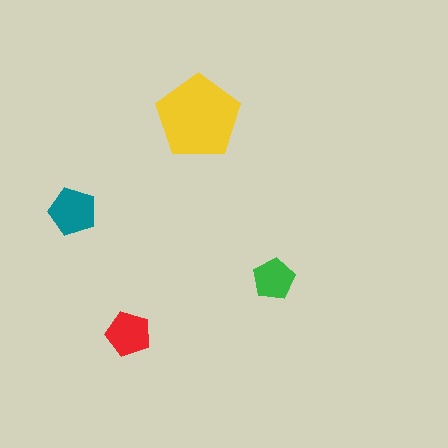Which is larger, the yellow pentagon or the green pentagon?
The yellow one.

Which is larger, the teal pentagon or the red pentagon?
The teal one.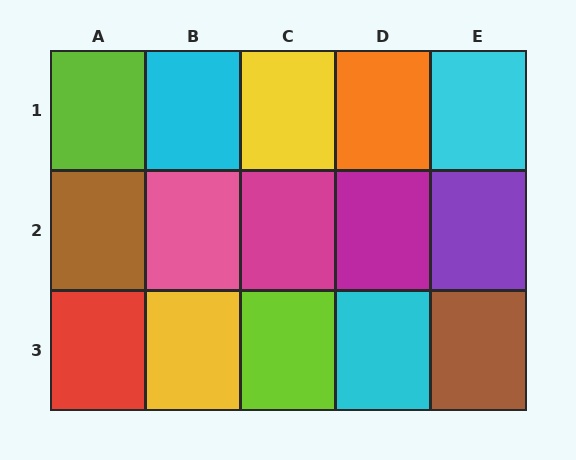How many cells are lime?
2 cells are lime.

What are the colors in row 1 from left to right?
Lime, cyan, yellow, orange, cyan.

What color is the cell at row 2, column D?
Magenta.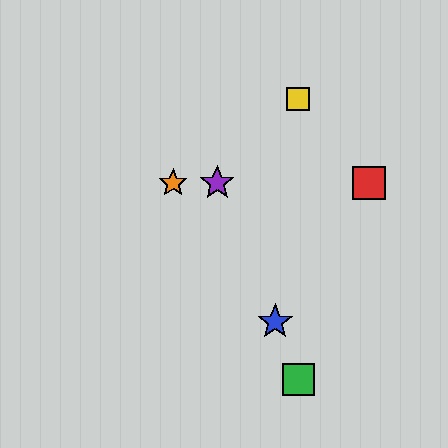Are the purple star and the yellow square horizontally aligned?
No, the purple star is at y≈183 and the yellow square is at y≈99.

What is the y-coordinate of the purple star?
The purple star is at y≈183.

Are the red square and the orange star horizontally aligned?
Yes, both are at y≈183.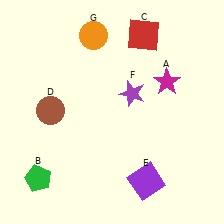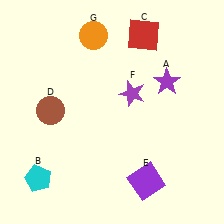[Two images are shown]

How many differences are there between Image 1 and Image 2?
There are 2 differences between the two images.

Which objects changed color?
A changed from magenta to purple. B changed from green to cyan.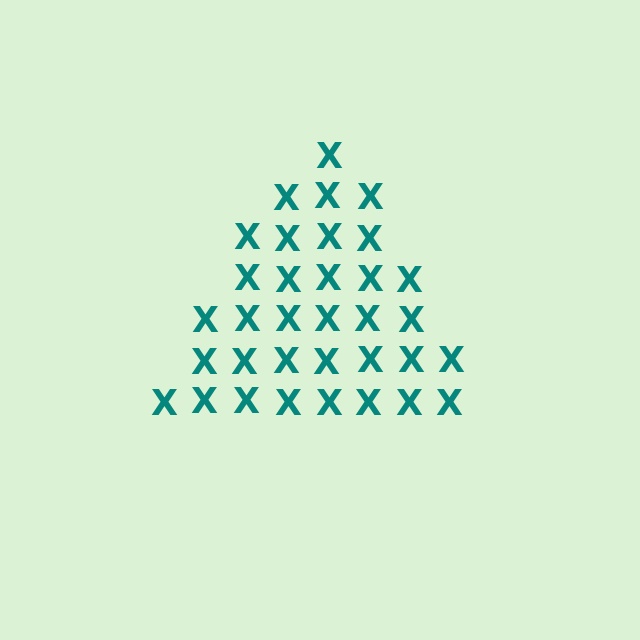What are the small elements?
The small elements are letter X's.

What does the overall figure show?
The overall figure shows a triangle.